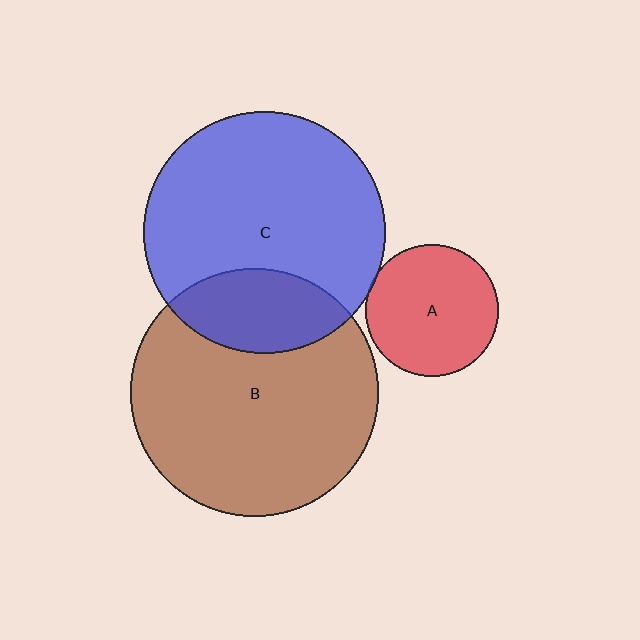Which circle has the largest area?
Circle B (brown).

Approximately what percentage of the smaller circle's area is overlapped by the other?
Approximately 5%.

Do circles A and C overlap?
Yes.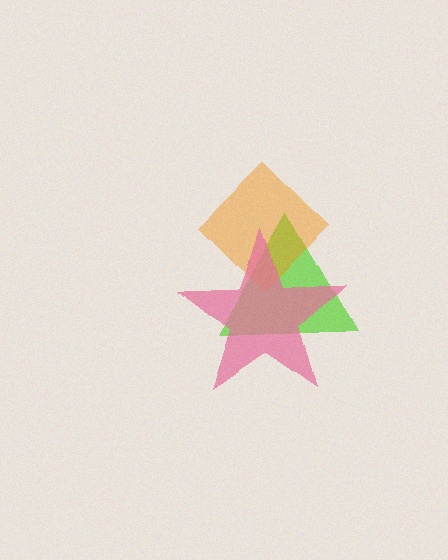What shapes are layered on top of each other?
The layered shapes are: a lime triangle, an orange diamond, a pink star.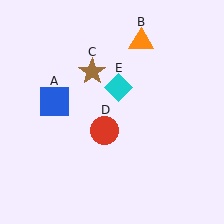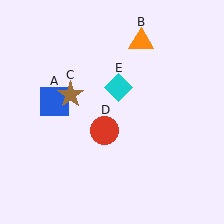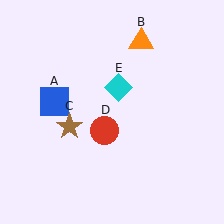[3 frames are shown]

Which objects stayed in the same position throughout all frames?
Blue square (object A) and orange triangle (object B) and red circle (object D) and cyan diamond (object E) remained stationary.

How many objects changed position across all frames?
1 object changed position: brown star (object C).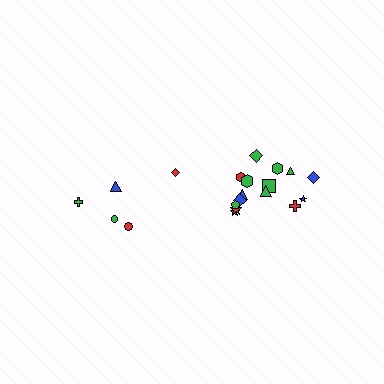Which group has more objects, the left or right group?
The right group.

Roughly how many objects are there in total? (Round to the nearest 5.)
Roughly 20 objects in total.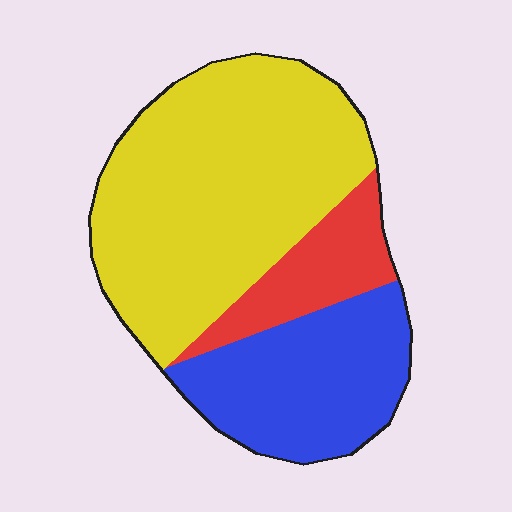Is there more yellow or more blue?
Yellow.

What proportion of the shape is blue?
Blue covers 29% of the shape.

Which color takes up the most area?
Yellow, at roughly 55%.